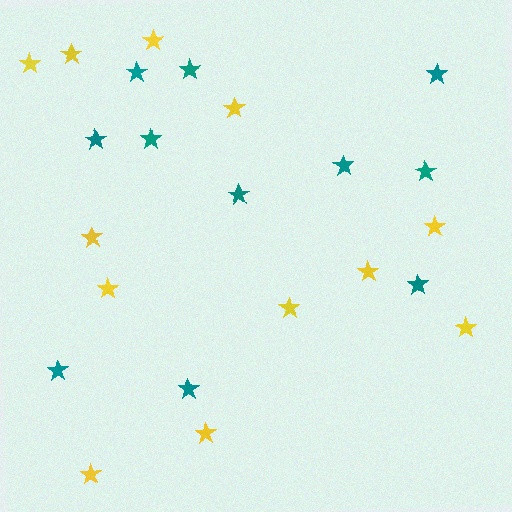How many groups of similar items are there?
There are 2 groups: one group of yellow stars (12) and one group of teal stars (11).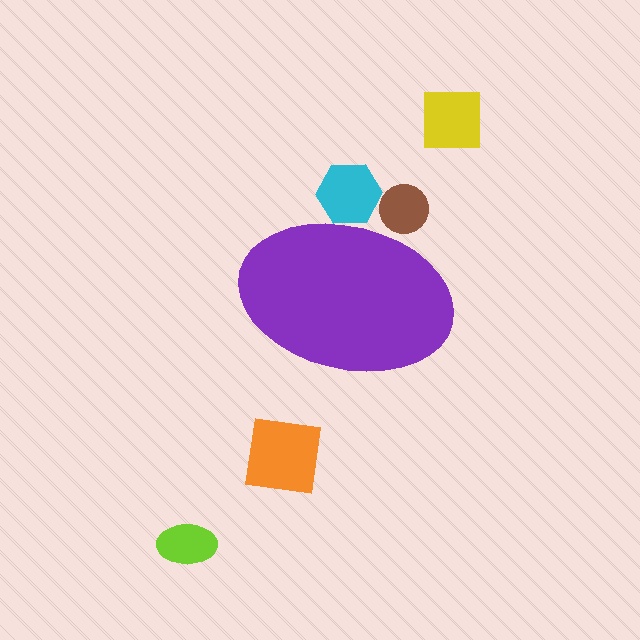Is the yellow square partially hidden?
No, the yellow square is fully visible.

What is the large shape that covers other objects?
A purple ellipse.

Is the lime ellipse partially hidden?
No, the lime ellipse is fully visible.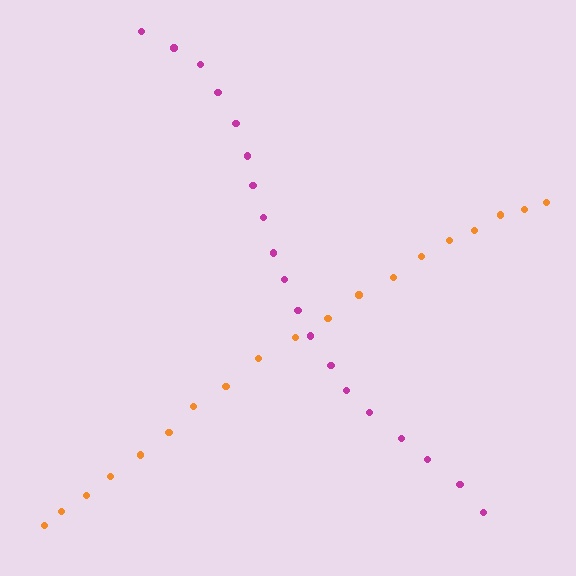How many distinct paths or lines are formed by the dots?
There are 2 distinct paths.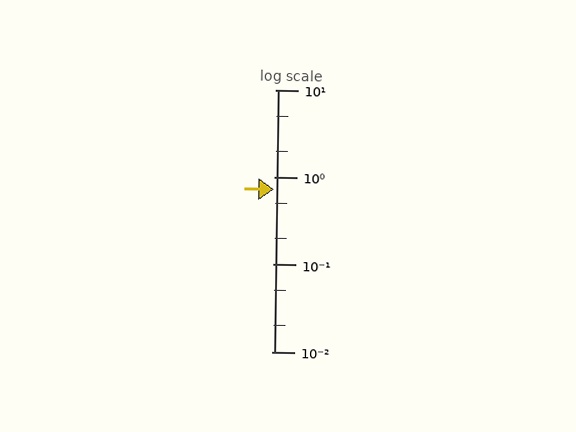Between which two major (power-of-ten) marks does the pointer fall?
The pointer is between 0.1 and 1.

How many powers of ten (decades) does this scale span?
The scale spans 3 decades, from 0.01 to 10.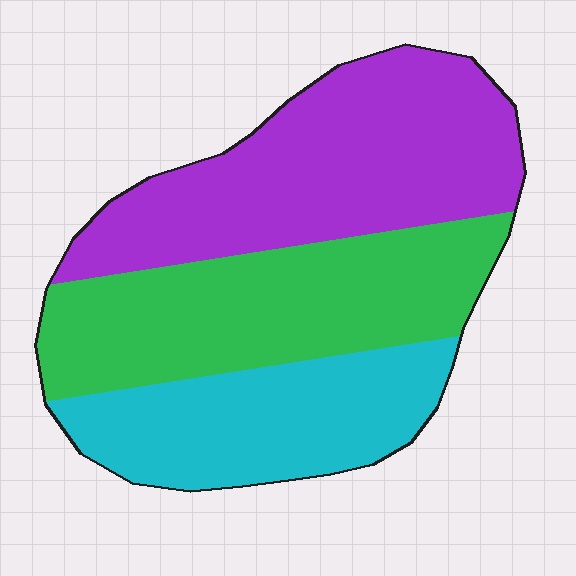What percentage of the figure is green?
Green takes up about one third (1/3) of the figure.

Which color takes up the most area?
Purple, at roughly 40%.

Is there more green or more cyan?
Green.